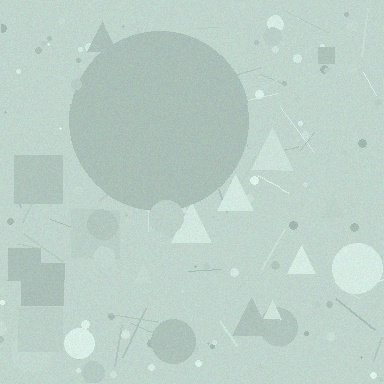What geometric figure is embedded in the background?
A circle is embedded in the background.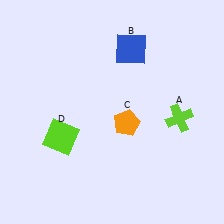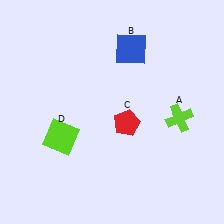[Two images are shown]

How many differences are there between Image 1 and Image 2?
There is 1 difference between the two images.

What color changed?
The pentagon (C) changed from orange in Image 1 to red in Image 2.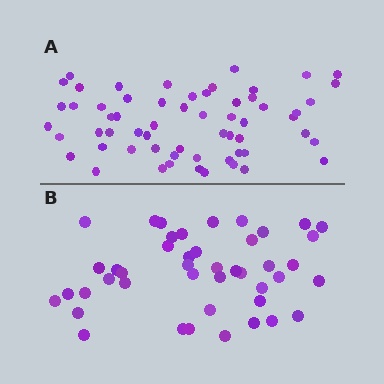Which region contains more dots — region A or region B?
Region A (the top region) has more dots.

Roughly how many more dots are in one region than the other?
Region A has approximately 15 more dots than region B.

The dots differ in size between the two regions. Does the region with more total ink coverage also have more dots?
No. Region B has more total ink coverage because its dots are larger, but region A actually contains more individual dots. Total area can be misleading — the number of items is what matters here.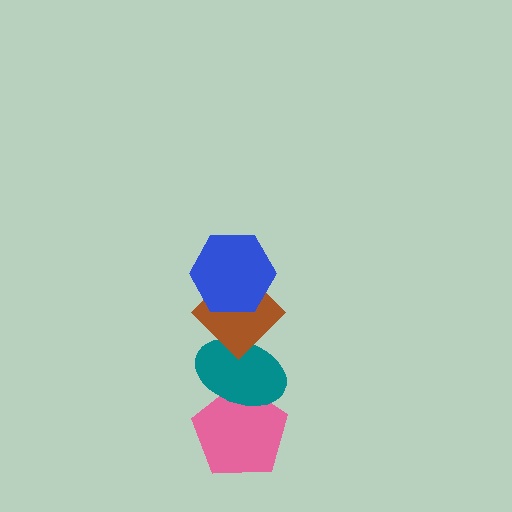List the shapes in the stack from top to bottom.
From top to bottom: the blue hexagon, the brown diamond, the teal ellipse, the pink pentagon.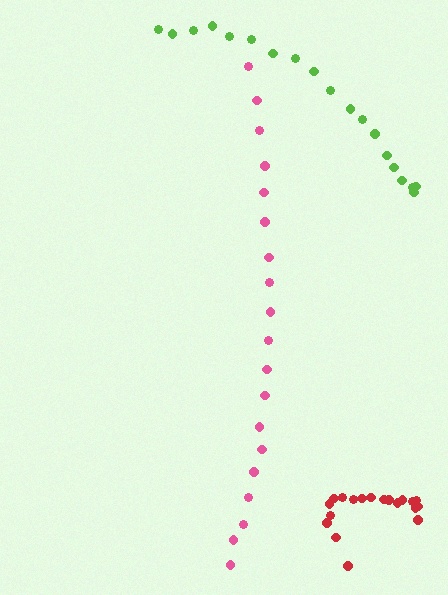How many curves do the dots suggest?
There are 3 distinct paths.